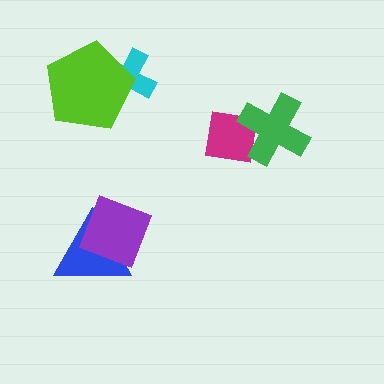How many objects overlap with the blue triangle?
1 object overlaps with the blue triangle.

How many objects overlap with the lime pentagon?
1 object overlaps with the lime pentagon.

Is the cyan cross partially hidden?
Yes, it is partially covered by another shape.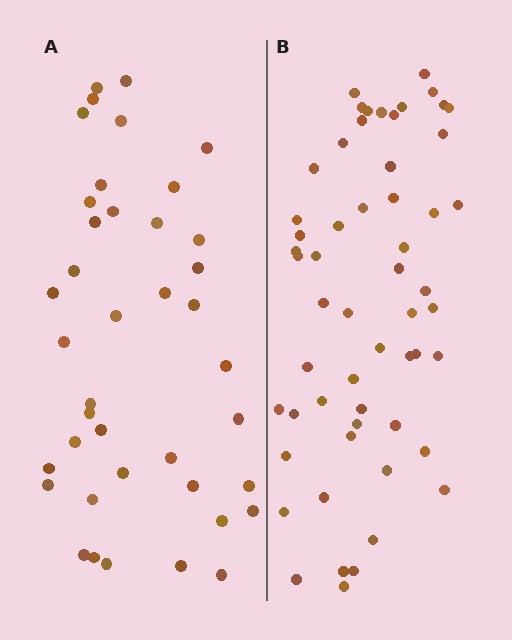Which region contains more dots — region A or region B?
Region B (the right region) has more dots.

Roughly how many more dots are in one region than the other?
Region B has approximately 15 more dots than region A.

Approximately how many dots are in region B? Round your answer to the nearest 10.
About 60 dots. (The exact count is 56, which rounds to 60.)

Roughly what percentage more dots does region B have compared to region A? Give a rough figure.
About 40% more.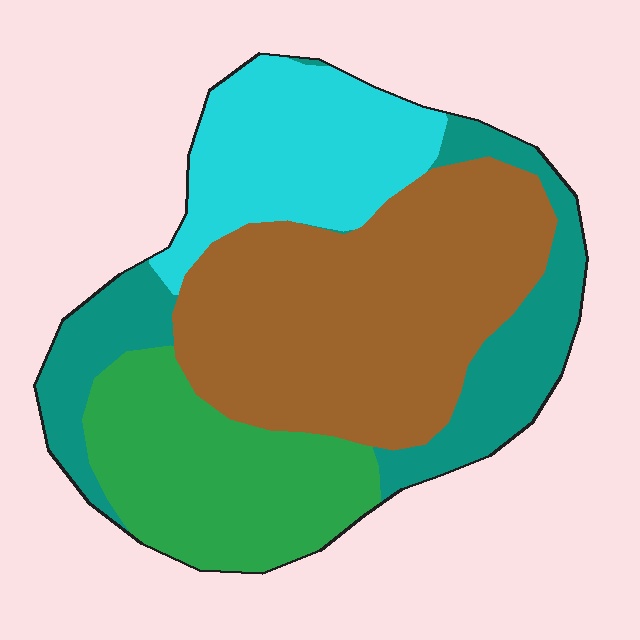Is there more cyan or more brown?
Brown.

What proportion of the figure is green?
Green takes up between a sixth and a third of the figure.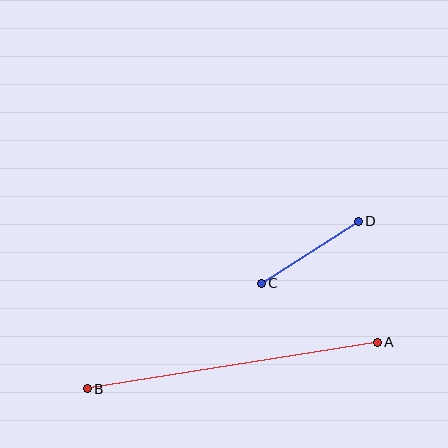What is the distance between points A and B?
The distance is approximately 294 pixels.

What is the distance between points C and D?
The distance is approximately 115 pixels.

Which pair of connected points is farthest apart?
Points A and B are farthest apart.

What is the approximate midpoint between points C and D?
The midpoint is at approximately (310, 252) pixels.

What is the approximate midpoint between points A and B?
The midpoint is at approximately (232, 366) pixels.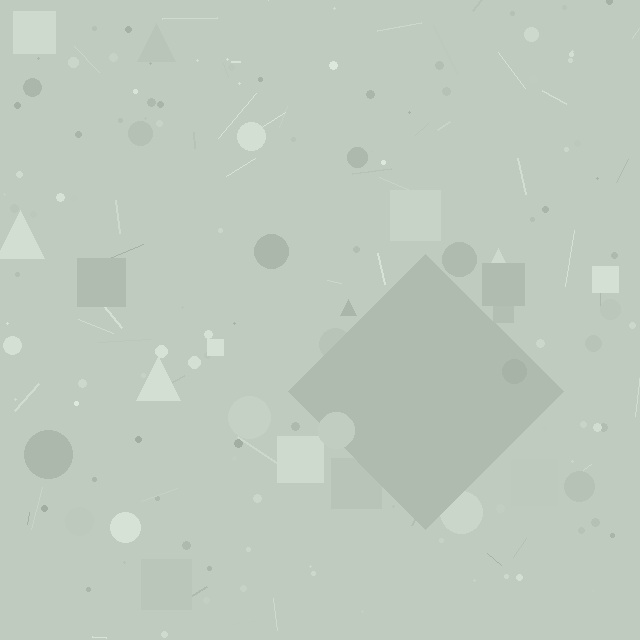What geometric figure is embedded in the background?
A diamond is embedded in the background.